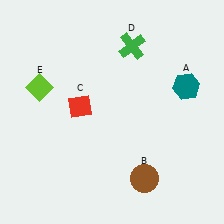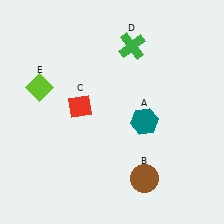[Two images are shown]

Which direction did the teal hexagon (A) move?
The teal hexagon (A) moved left.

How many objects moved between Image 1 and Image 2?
1 object moved between the two images.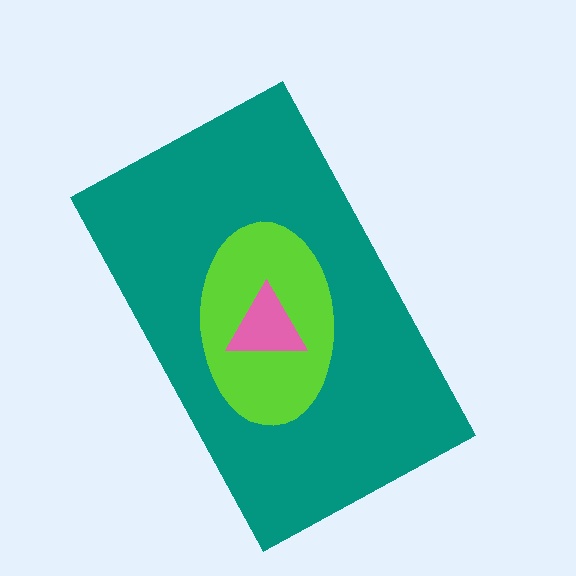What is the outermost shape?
The teal rectangle.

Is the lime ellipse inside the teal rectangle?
Yes.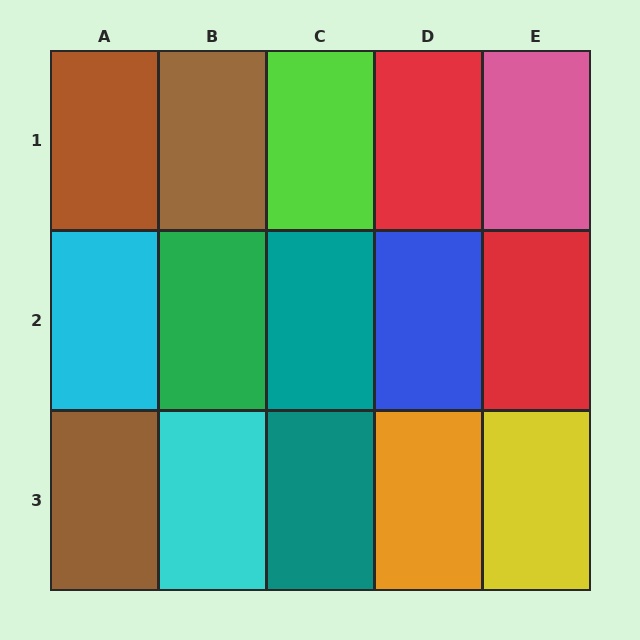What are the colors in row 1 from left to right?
Brown, brown, lime, red, pink.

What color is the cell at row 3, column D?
Orange.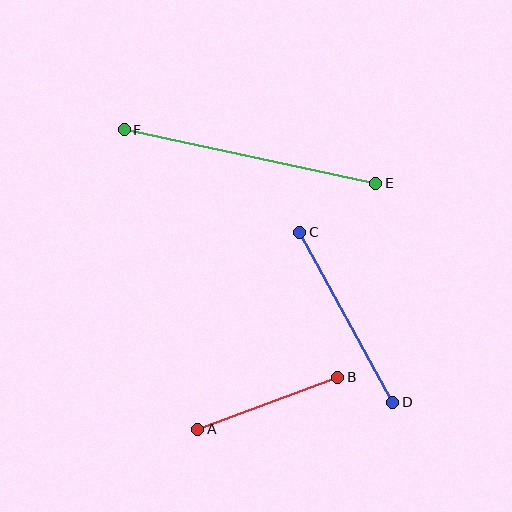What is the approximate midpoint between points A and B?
The midpoint is at approximately (268, 403) pixels.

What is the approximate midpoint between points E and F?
The midpoint is at approximately (250, 156) pixels.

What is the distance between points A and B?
The distance is approximately 150 pixels.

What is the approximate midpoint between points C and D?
The midpoint is at approximately (346, 317) pixels.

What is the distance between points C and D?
The distance is approximately 194 pixels.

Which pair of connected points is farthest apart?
Points E and F are farthest apart.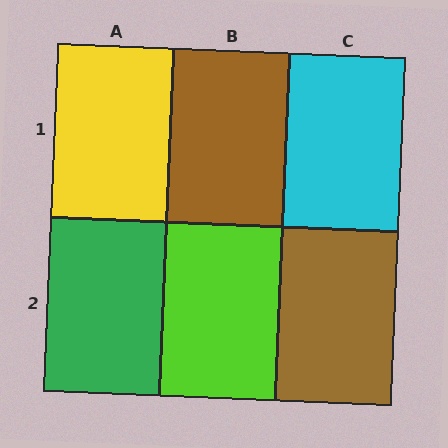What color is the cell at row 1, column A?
Yellow.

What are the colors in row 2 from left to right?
Green, lime, brown.